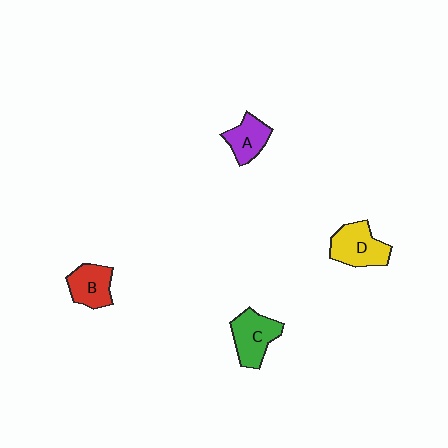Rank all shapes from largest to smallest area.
From largest to smallest: D (yellow), C (green), B (red), A (purple).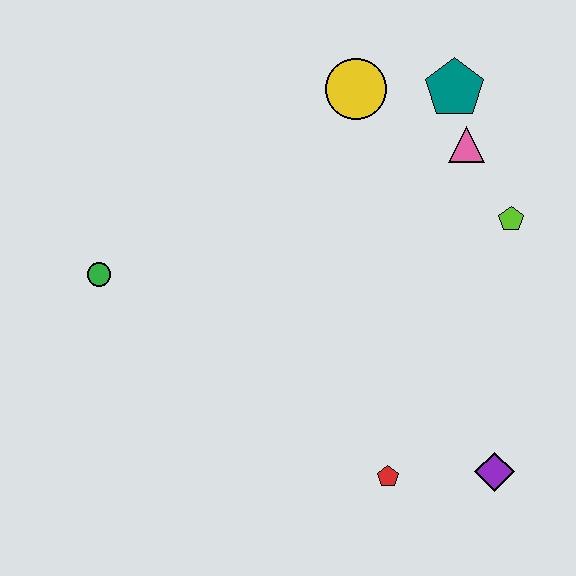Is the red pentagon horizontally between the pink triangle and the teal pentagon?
No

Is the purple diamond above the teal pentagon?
No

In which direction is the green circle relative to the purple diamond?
The green circle is to the left of the purple diamond.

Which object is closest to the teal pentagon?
The pink triangle is closest to the teal pentagon.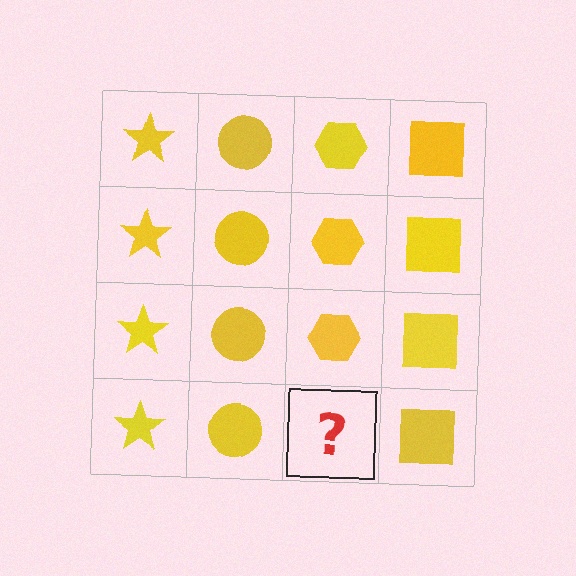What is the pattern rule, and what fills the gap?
The rule is that each column has a consistent shape. The gap should be filled with a yellow hexagon.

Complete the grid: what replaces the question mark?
The question mark should be replaced with a yellow hexagon.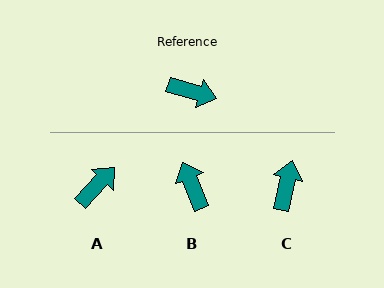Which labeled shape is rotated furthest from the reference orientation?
B, about 128 degrees away.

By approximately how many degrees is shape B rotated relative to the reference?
Approximately 128 degrees counter-clockwise.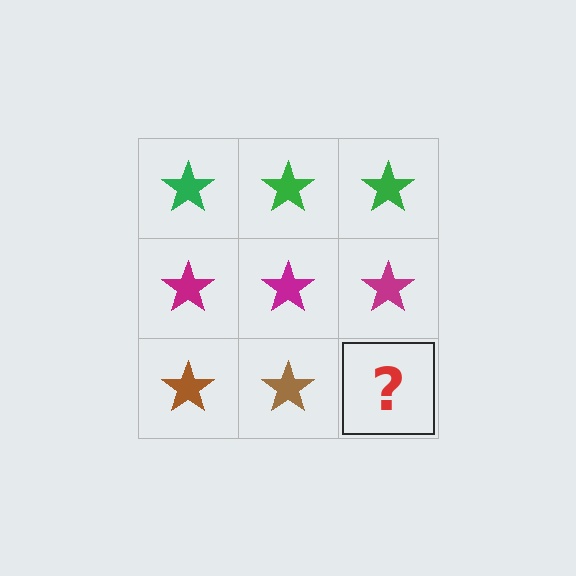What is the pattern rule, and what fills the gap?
The rule is that each row has a consistent color. The gap should be filled with a brown star.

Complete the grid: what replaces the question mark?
The question mark should be replaced with a brown star.